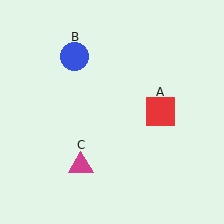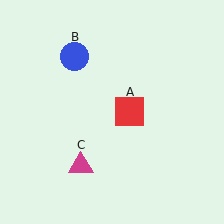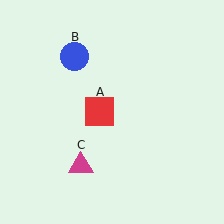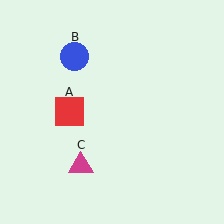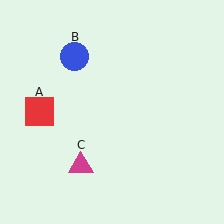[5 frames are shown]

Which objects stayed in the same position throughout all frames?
Blue circle (object B) and magenta triangle (object C) remained stationary.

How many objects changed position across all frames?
1 object changed position: red square (object A).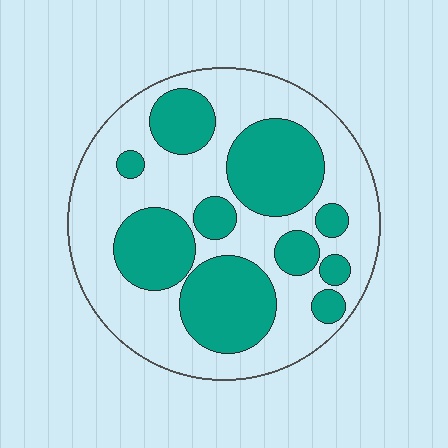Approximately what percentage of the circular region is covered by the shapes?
Approximately 40%.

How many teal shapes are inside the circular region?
10.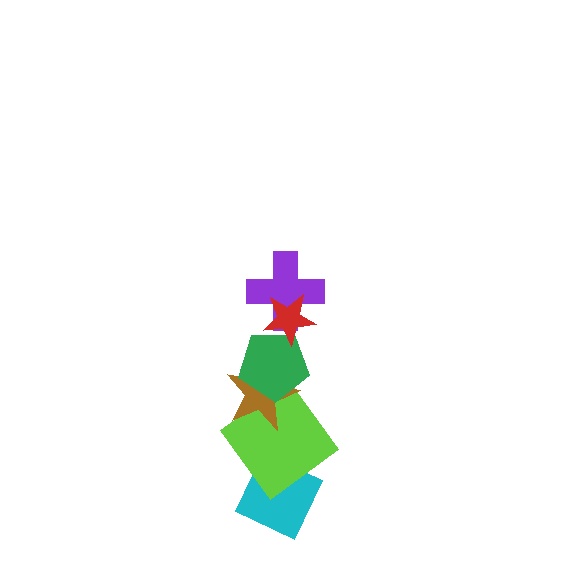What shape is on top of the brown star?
The green pentagon is on top of the brown star.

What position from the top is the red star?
The red star is 1st from the top.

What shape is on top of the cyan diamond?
The lime diamond is on top of the cyan diamond.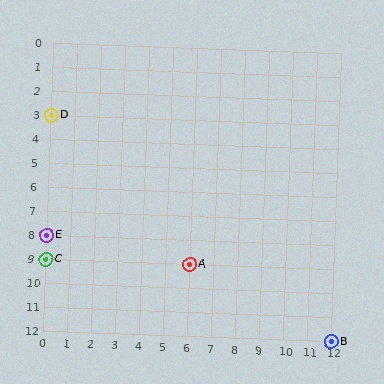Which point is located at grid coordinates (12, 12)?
Point B is at (12, 12).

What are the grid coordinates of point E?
Point E is at grid coordinates (0, 8).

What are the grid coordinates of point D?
Point D is at grid coordinates (0, 3).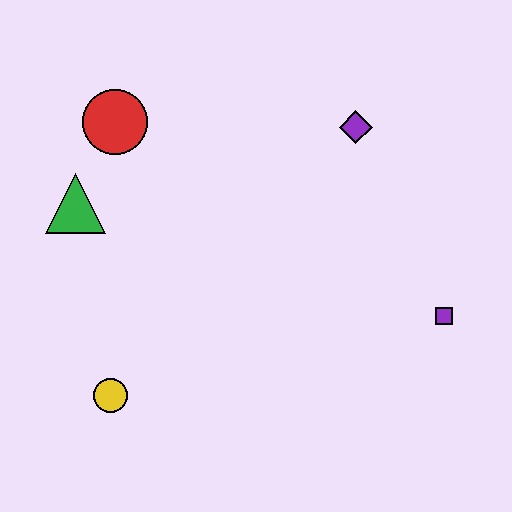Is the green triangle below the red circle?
Yes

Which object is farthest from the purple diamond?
The yellow circle is farthest from the purple diamond.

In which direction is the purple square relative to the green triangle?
The purple square is to the right of the green triangle.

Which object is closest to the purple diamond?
The purple square is closest to the purple diamond.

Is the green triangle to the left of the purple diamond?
Yes